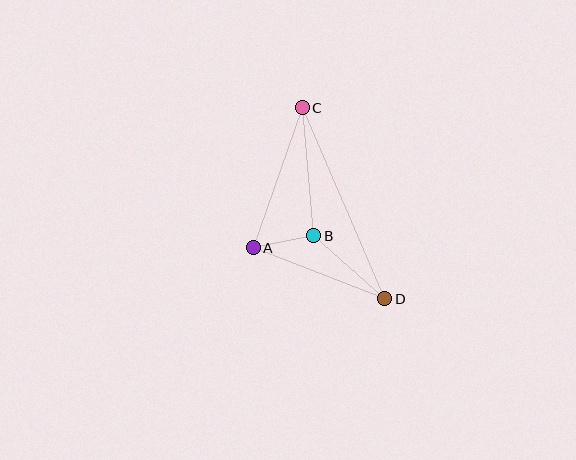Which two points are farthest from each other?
Points C and D are farthest from each other.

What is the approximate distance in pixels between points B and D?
The distance between B and D is approximately 95 pixels.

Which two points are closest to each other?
Points A and B are closest to each other.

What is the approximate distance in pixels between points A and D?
The distance between A and D is approximately 141 pixels.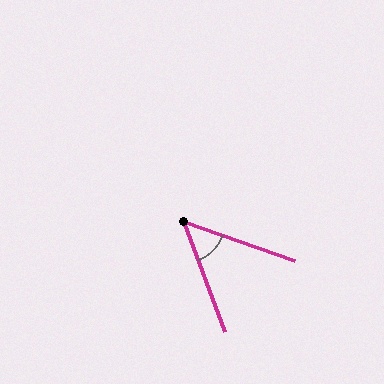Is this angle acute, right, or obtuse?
It is acute.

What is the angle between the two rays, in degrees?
Approximately 50 degrees.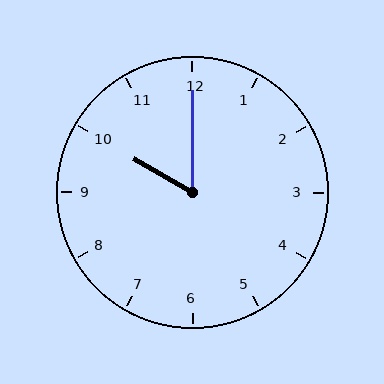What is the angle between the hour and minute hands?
Approximately 60 degrees.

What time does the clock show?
10:00.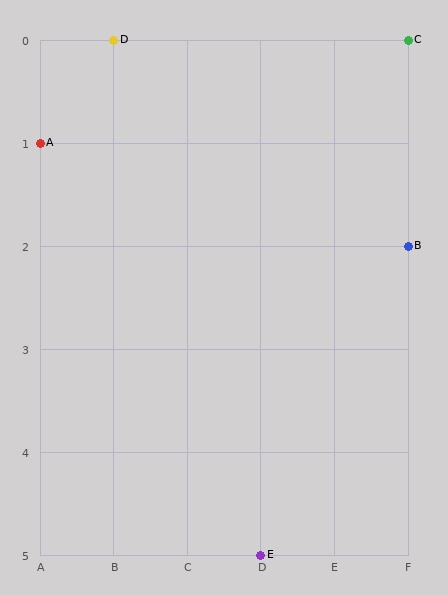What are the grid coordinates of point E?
Point E is at grid coordinates (D, 5).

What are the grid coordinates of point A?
Point A is at grid coordinates (A, 1).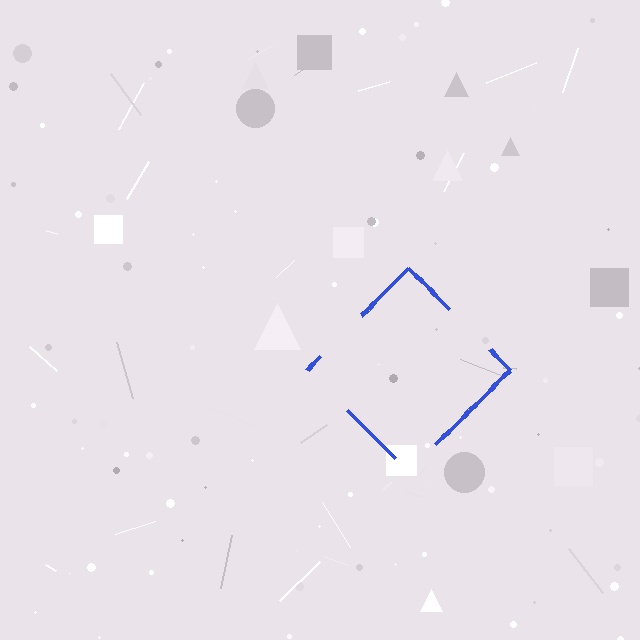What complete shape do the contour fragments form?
The contour fragments form a diamond.